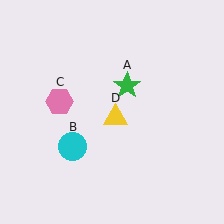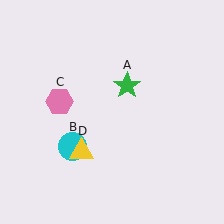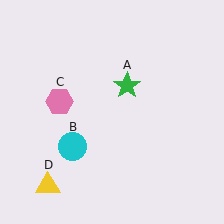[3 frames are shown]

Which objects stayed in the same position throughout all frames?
Green star (object A) and cyan circle (object B) and pink hexagon (object C) remained stationary.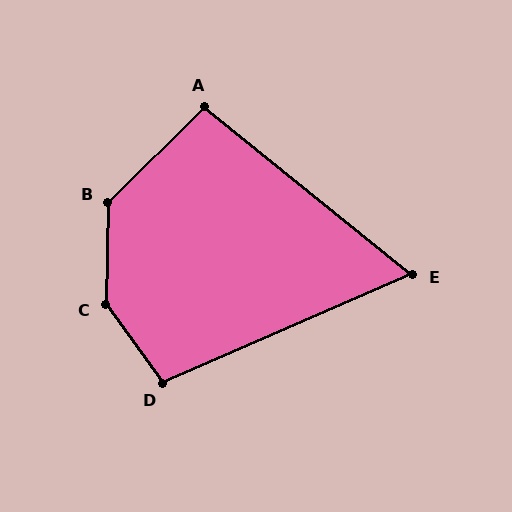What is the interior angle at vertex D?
Approximately 102 degrees (obtuse).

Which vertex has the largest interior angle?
C, at approximately 143 degrees.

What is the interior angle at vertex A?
Approximately 96 degrees (obtuse).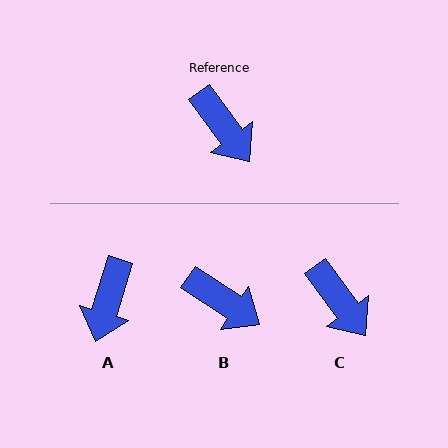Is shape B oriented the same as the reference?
No, it is off by about 21 degrees.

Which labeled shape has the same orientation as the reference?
C.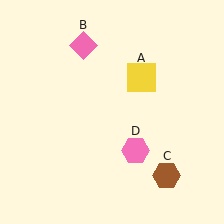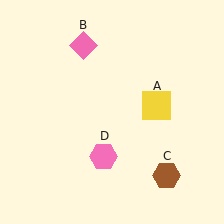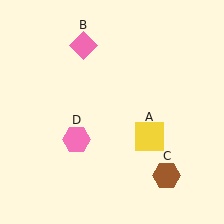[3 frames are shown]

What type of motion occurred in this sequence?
The yellow square (object A), pink hexagon (object D) rotated clockwise around the center of the scene.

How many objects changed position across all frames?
2 objects changed position: yellow square (object A), pink hexagon (object D).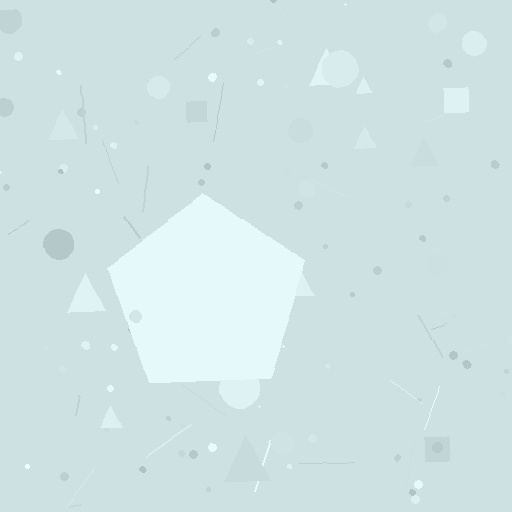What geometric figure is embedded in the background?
A pentagon is embedded in the background.